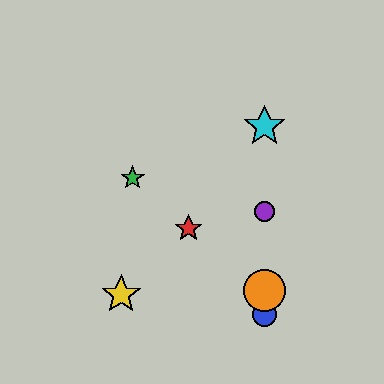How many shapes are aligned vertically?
4 shapes (the blue circle, the purple circle, the orange circle, the cyan star) are aligned vertically.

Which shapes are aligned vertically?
The blue circle, the purple circle, the orange circle, the cyan star are aligned vertically.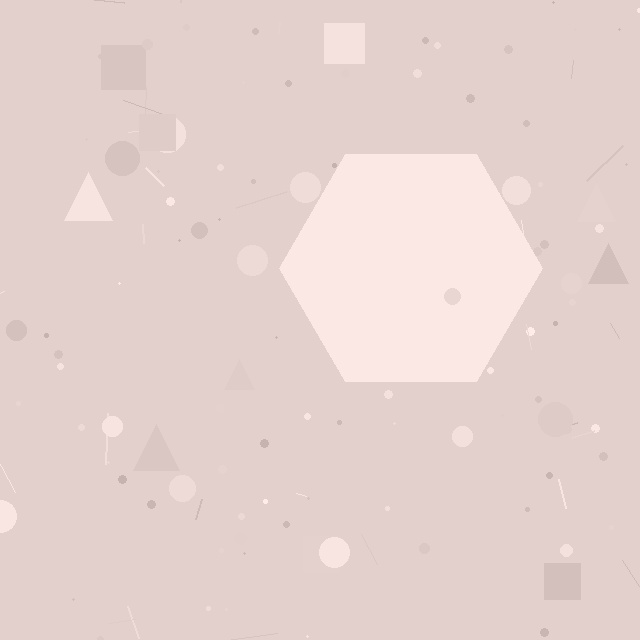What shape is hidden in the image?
A hexagon is hidden in the image.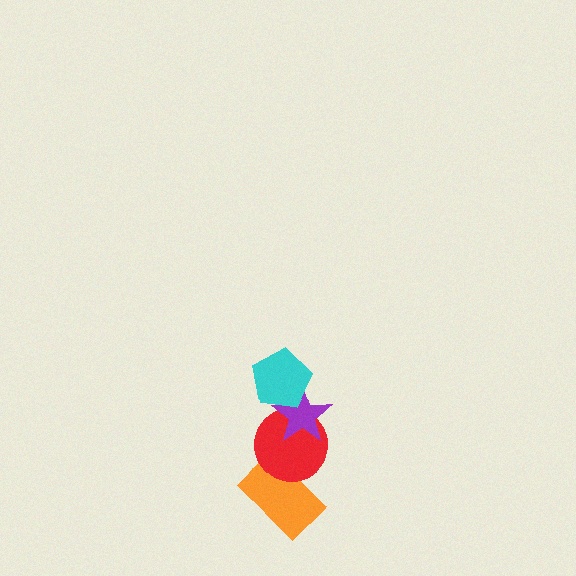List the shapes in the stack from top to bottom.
From top to bottom: the cyan pentagon, the purple star, the red circle, the orange rectangle.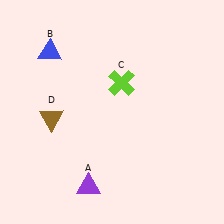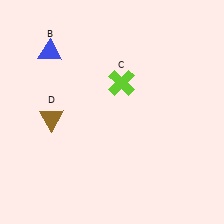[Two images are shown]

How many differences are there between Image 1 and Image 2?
There is 1 difference between the two images.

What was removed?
The purple triangle (A) was removed in Image 2.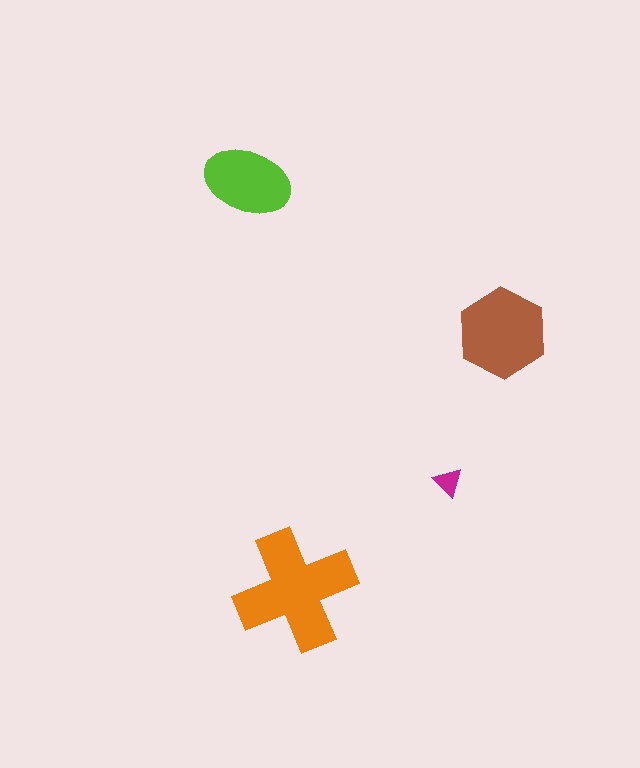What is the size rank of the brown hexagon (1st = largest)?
2nd.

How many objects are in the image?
There are 4 objects in the image.